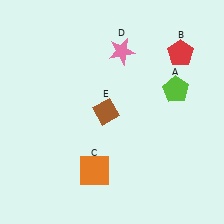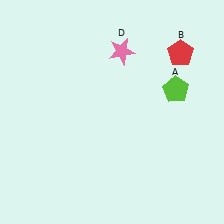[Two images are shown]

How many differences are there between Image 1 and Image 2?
There are 2 differences between the two images.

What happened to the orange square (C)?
The orange square (C) was removed in Image 2. It was in the bottom-left area of Image 1.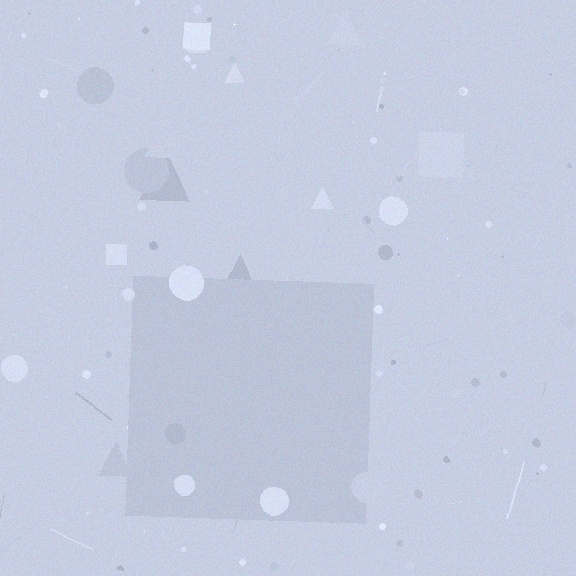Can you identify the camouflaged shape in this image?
The camouflaged shape is a square.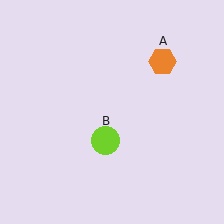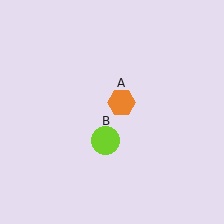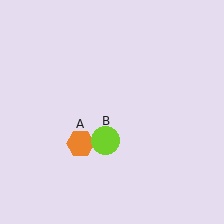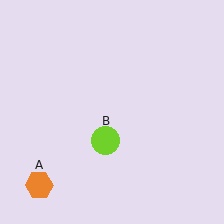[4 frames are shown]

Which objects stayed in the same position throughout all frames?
Lime circle (object B) remained stationary.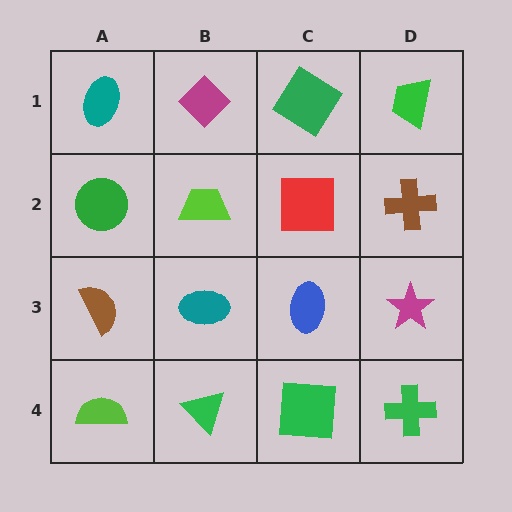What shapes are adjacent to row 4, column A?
A brown semicircle (row 3, column A), a green triangle (row 4, column B).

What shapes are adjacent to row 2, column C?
A green diamond (row 1, column C), a blue ellipse (row 3, column C), a lime trapezoid (row 2, column B), a brown cross (row 2, column D).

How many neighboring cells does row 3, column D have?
3.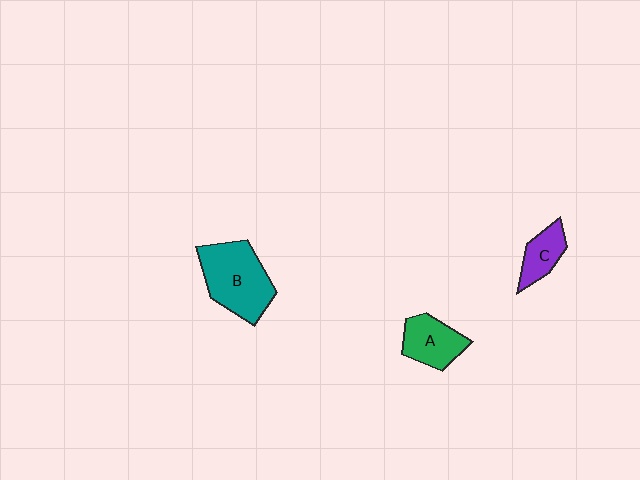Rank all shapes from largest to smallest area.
From largest to smallest: B (teal), A (green), C (purple).